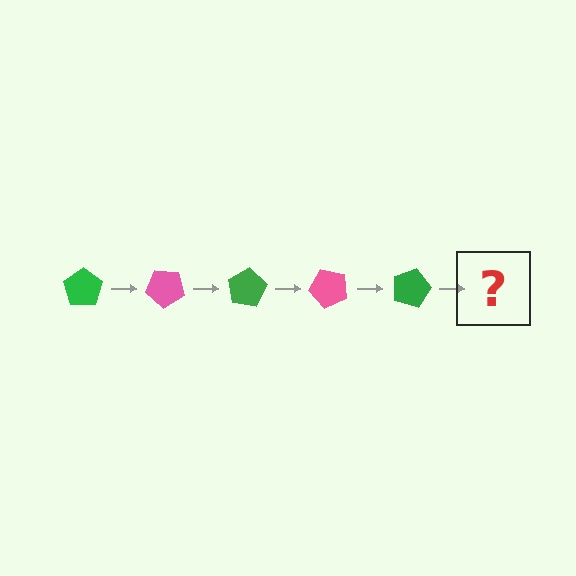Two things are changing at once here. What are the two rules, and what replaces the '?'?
The two rules are that it rotates 40 degrees each step and the color cycles through green and pink. The '?' should be a pink pentagon, rotated 200 degrees from the start.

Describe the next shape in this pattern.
It should be a pink pentagon, rotated 200 degrees from the start.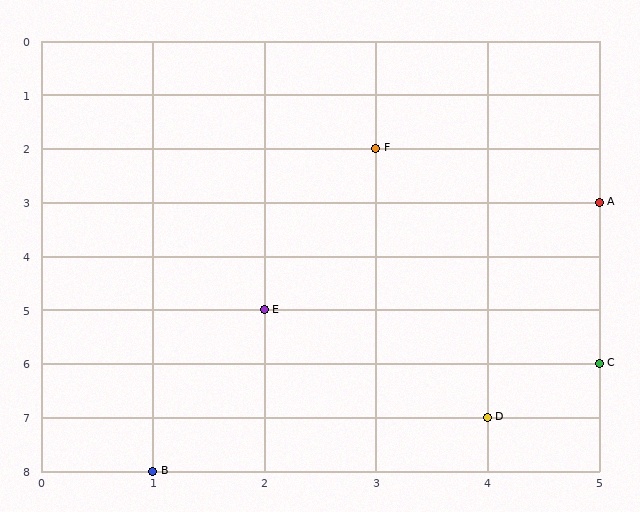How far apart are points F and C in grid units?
Points F and C are 2 columns and 4 rows apart (about 4.5 grid units diagonally).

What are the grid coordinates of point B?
Point B is at grid coordinates (1, 8).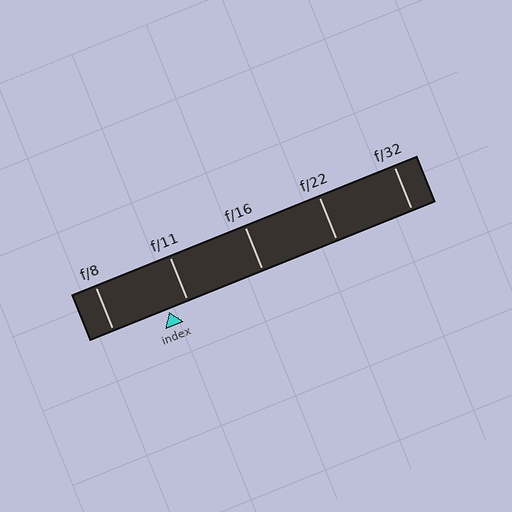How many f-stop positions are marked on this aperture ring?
There are 5 f-stop positions marked.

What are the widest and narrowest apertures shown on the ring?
The widest aperture shown is f/8 and the narrowest is f/32.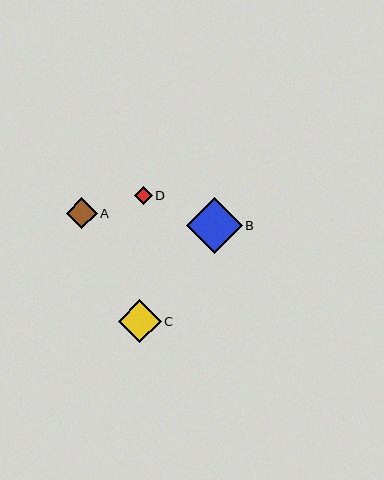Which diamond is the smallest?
Diamond D is the smallest with a size of approximately 18 pixels.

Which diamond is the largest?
Diamond B is the largest with a size of approximately 56 pixels.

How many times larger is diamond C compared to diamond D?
Diamond C is approximately 2.4 times the size of diamond D.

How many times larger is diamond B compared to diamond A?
Diamond B is approximately 1.8 times the size of diamond A.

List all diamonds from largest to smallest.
From largest to smallest: B, C, A, D.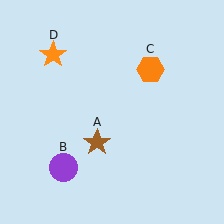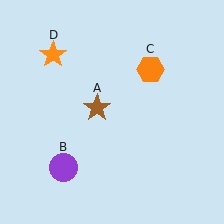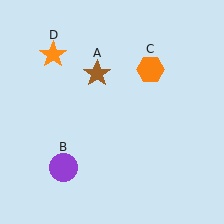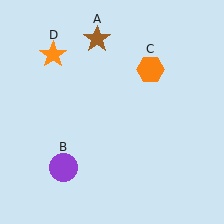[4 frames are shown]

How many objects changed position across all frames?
1 object changed position: brown star (object A).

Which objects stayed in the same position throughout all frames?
Purple circle (object B) and orange hexagon (object C) and orange star (object D) remained stationary.